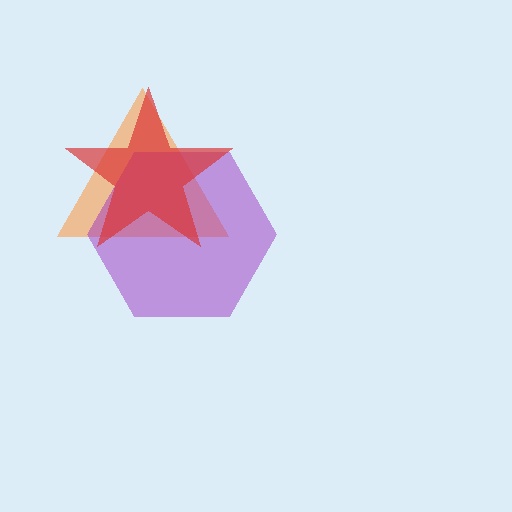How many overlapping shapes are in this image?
There are 3 overlapping shapes in the image.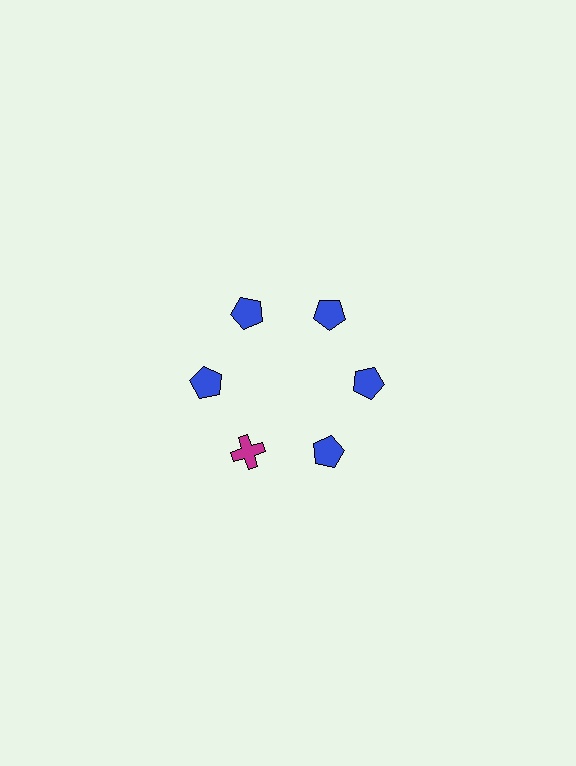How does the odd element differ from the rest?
It differs in both color (magenta instead of blue) and shape (cross instead of pentagon).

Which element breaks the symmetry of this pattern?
The magenta cross at roughly the 7 o'clock position breaks the symmetry. All other shapes are blue pentagons.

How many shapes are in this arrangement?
There are 6 shapes arranged in a ring pattern.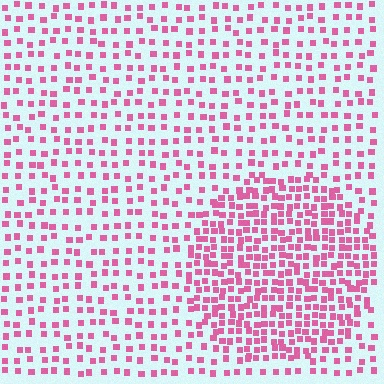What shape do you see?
I see a circle.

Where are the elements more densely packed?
The elements are more densely packed inside the circle boundary.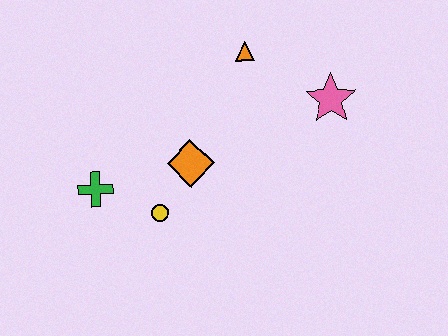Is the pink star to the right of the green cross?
Yes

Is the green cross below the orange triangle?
Yes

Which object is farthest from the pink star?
The green cross is farthest from the pink star.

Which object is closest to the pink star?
The orange triangle is closest to the pink star.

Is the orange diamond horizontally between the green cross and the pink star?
Yes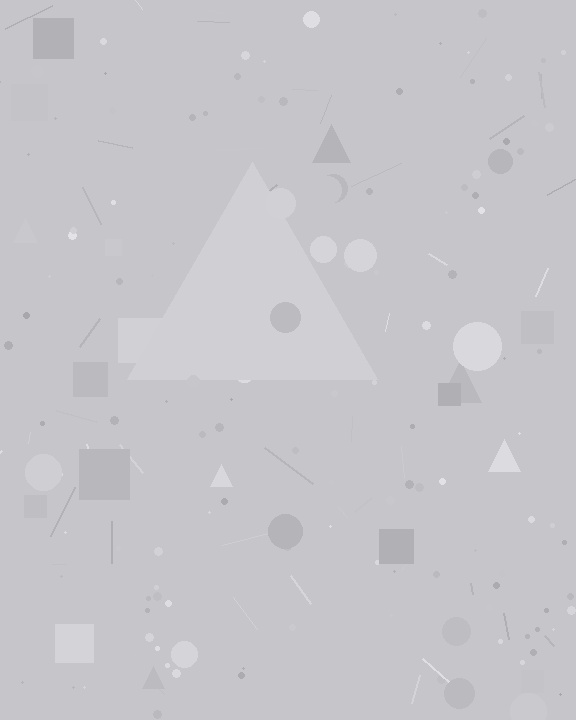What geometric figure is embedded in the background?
A triangle is embedded in the background.